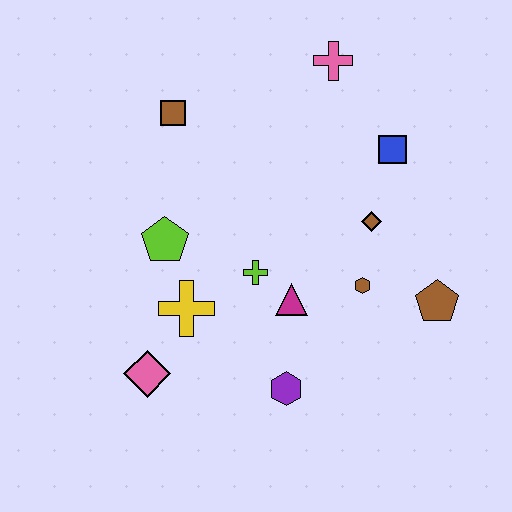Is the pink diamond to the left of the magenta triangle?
Yes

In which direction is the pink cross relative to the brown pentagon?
The pink cross is above the brown pentagon.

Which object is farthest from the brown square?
The brown pentagon is farthest from the brown square.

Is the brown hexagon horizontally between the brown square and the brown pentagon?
Yes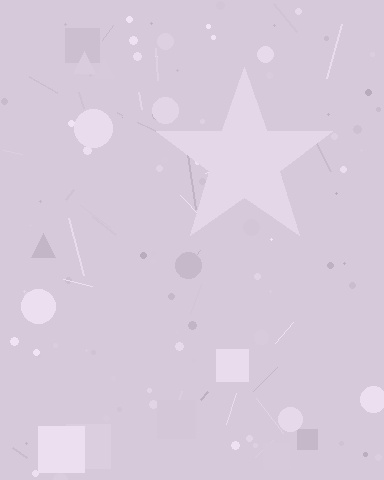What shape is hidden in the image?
A star is hidden in the image.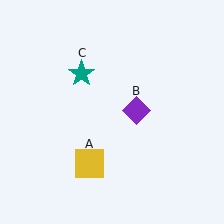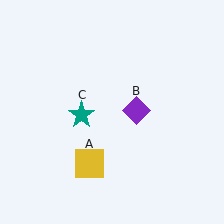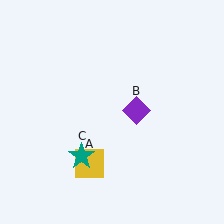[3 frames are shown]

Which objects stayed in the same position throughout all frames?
Yellow square (object A) and purple diamond (object B) remained stationary.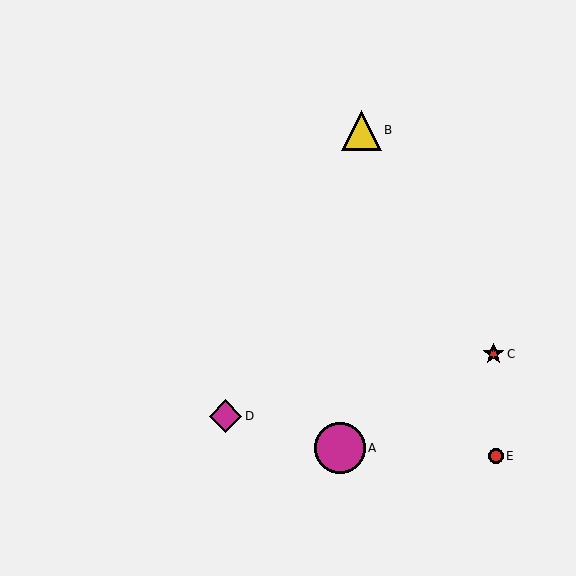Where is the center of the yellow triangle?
The center of the yellow triangle is at (361, 130).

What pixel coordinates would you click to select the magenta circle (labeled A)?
Click at (340, 448) to select the magenta circle A.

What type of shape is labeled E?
Shape E is a red circle.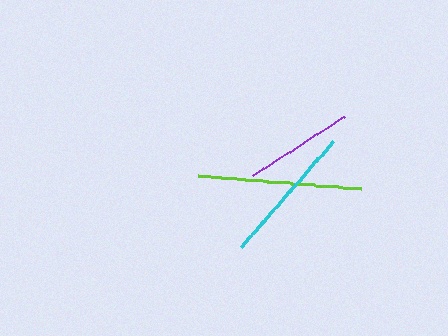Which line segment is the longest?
The lime line is the longest at approximately 164 pixels.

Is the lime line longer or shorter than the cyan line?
The lime line is longer than the cyan line.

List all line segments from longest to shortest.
From longest to shortest: lime, cyan, purple.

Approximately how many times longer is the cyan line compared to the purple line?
The cyan line is approximately 1.3 times the length of the purple line.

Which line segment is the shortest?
The purple line is the shortest at approximately 110 pixels.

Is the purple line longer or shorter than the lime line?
The lime line is longer than the purple line.